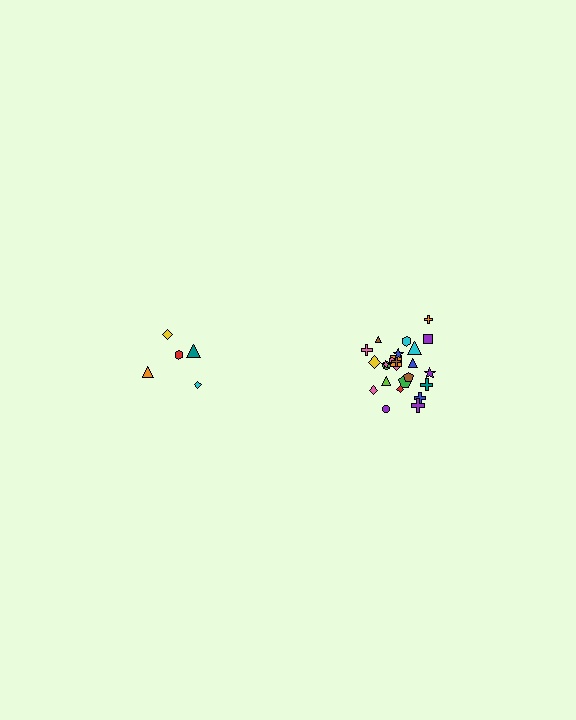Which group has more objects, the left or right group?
The right group.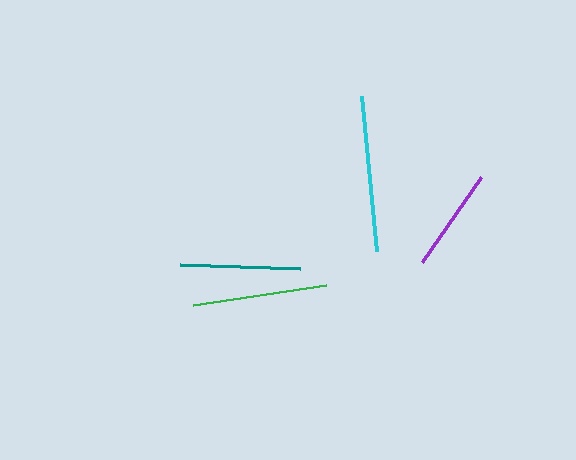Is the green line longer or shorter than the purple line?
The green line is longer than the purple line.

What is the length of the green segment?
The green segment is approximately 134 pixels long.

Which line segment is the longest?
The cyan line is the longest at approximately 156 pixels.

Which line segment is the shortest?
The purple line is the shortest at approximately 104 pixels.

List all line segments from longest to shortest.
From longest to shortest: cyan, green, teal, purple.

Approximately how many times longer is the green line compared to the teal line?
The green line is approximately 1.1 times the length of the teal line.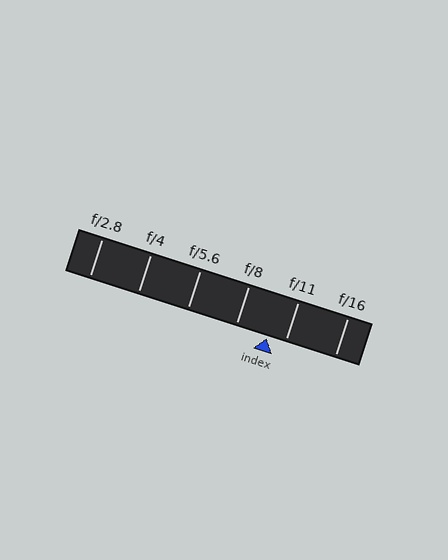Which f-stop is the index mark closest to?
The index mark is closest to f/11.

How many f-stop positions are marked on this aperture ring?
There are 6 f-stop positions marked.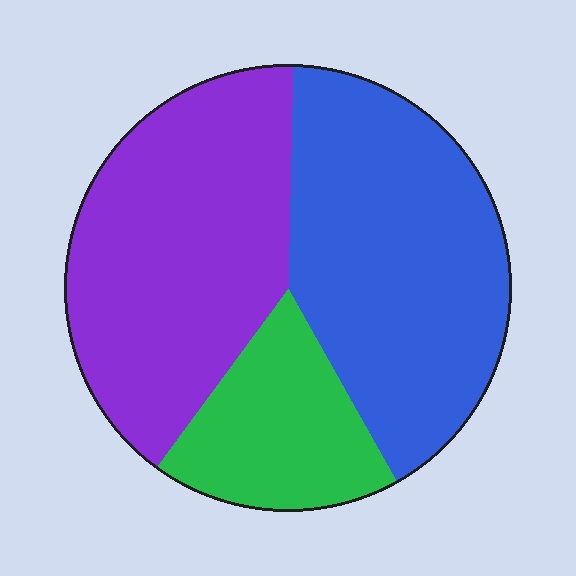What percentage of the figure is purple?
Purple takes up between a third and a half of the figure.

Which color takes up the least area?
Green, at roughly 20%.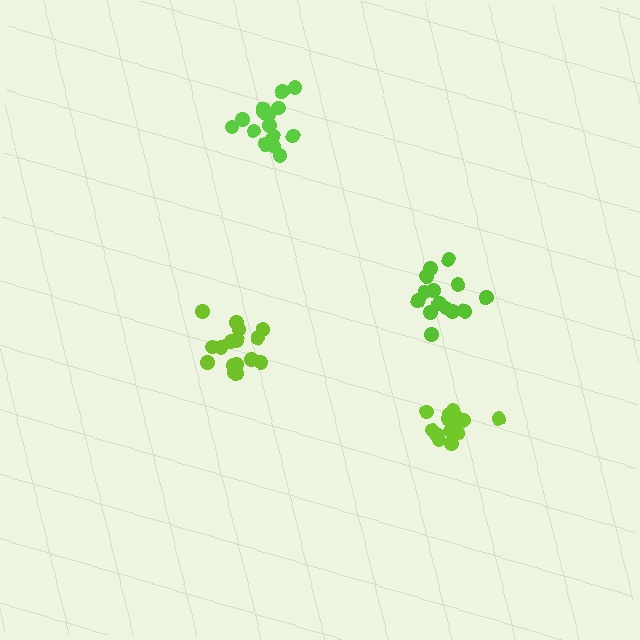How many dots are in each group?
Group 1: 16 dots, Group 2: 16 dots, Group 3: 14 dots, Group 4: 15 dots (61 total).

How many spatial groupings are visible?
There are 4 spatial groupings.